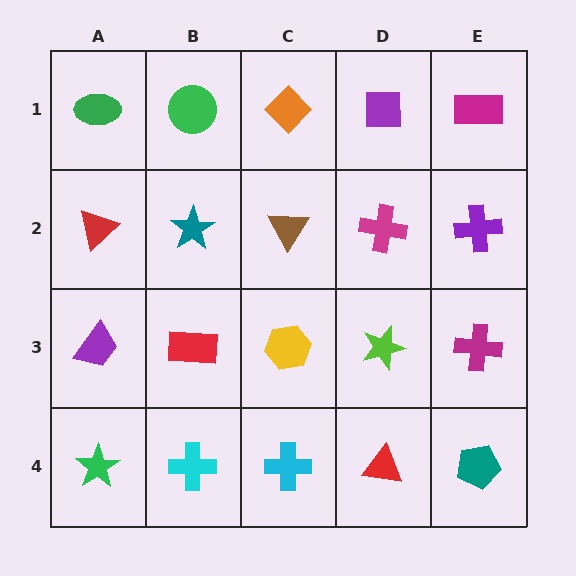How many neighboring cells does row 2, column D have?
4.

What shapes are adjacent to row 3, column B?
A teal star (row 2, column B), a cyan cross (row 4, column B), a purple trapezoid (row 3, column A), a yellow hexagon (row 3, column C).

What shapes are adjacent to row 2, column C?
An orange diamond (row 1, column C), a yellow hexagon (row 3, column C), a teal star (row 2, column B), a magenta cross (row 2, column D).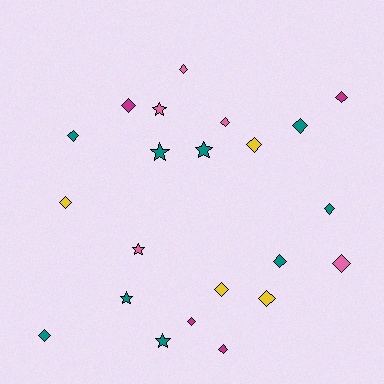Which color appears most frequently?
Teal, with 9 objects.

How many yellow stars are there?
There are no yellow stars.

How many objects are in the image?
There are 22 objects.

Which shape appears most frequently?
Diamond, with 16 objects.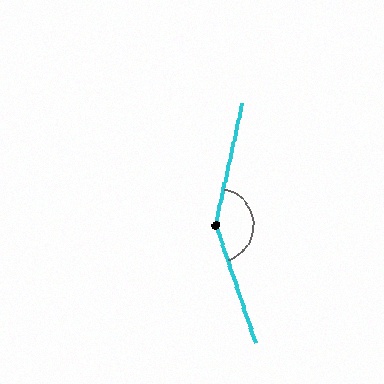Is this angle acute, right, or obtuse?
It is obtuse.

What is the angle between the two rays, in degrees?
Approximately 149 degrees.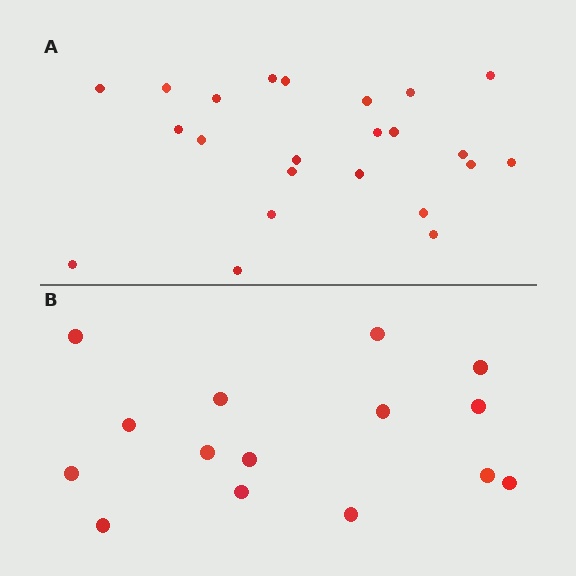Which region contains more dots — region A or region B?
Region A (the top region) has more dots.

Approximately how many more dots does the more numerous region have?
Region A has roughly 8 or so more dots than region B.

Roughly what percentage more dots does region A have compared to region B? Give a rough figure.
About 55% more.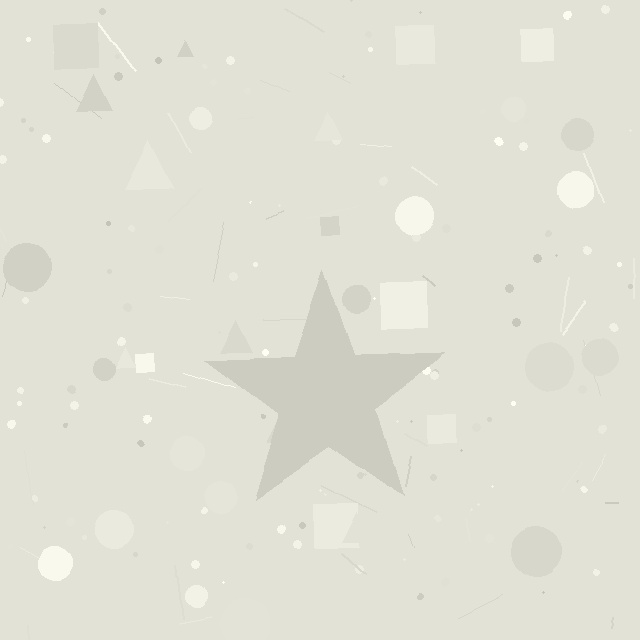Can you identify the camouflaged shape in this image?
The camouflaged shape is a star.